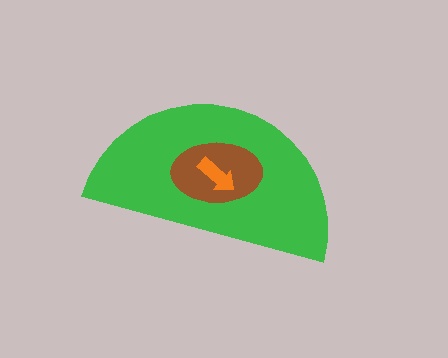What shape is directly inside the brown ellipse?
The orange arrow.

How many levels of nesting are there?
3.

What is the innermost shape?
The orange arrow.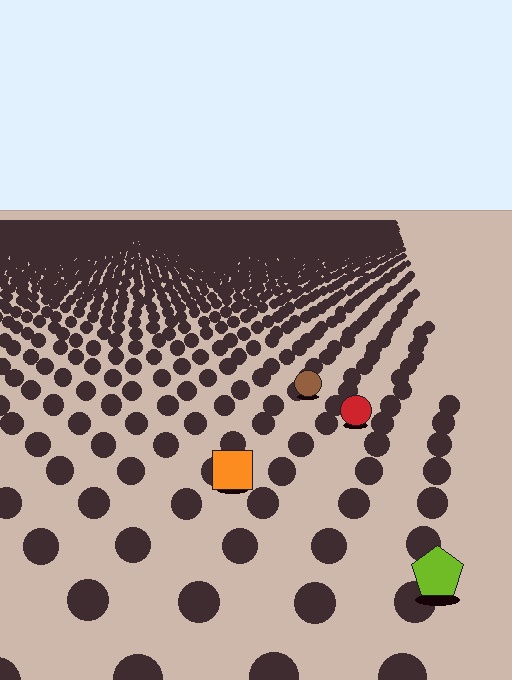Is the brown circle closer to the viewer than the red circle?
No. The red circle is closer — you can tell from the texture gradient: the ground texture is coarser near it.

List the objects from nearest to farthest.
From nearest to farthest: the lime pentagon, the orange square, the red circle, the brown circle.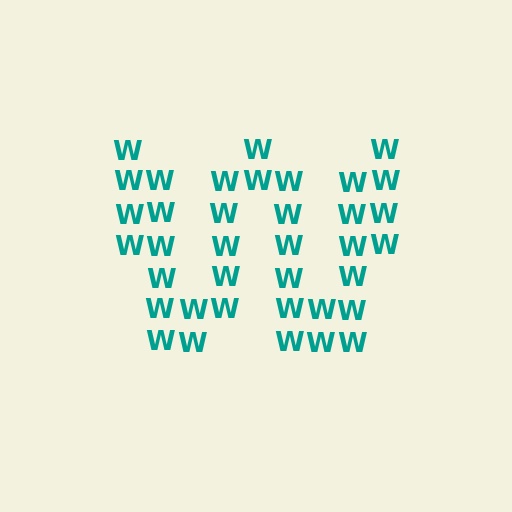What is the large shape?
The large shape is the letter W.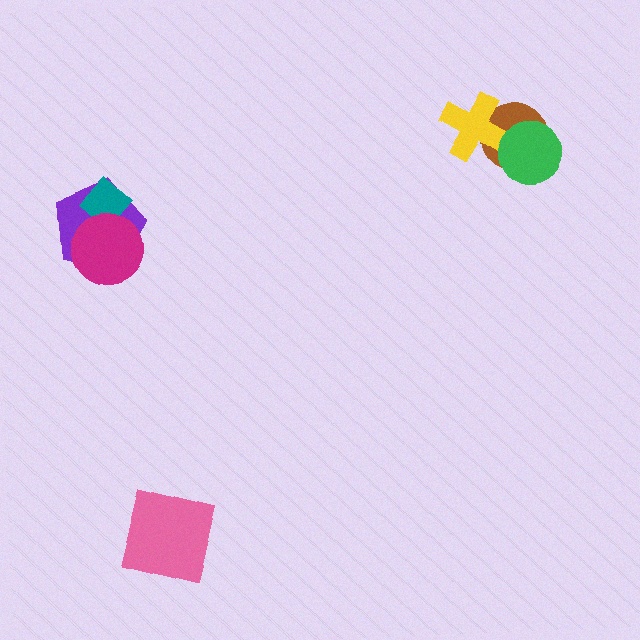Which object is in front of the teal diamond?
The magenta circle is in front of the teal diamond.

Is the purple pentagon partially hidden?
Yes, it is partially covered by another shape.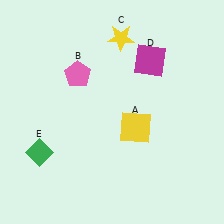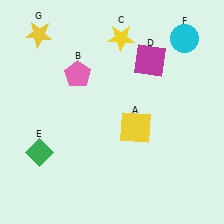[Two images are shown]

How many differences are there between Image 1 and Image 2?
There are 2 differences between the two images.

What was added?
A cyan circle (F), a yellow star (G) were added in Image 2.